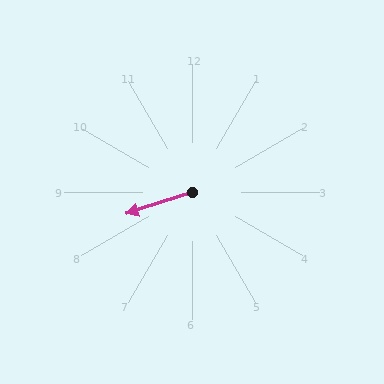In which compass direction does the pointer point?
West.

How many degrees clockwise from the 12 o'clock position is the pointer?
Approximately 252 degrees.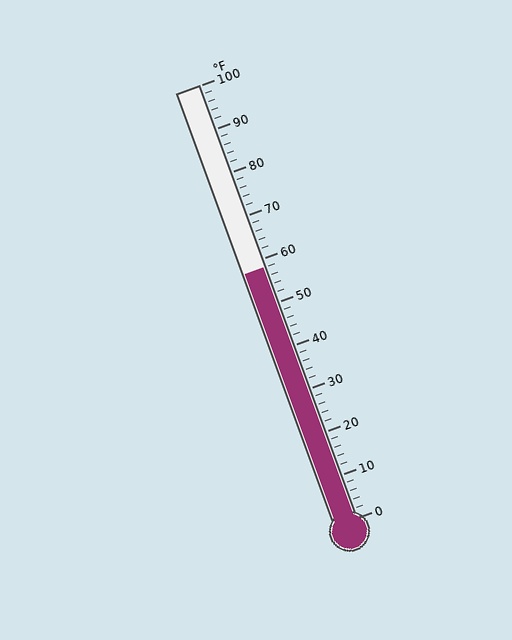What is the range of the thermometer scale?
The thermometer scale ranges from 0°F to 100°F.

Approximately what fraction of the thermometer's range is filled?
The thermometer is filled to approximately 60% of its range.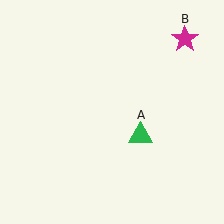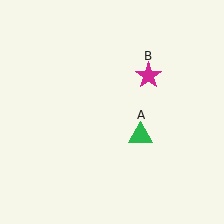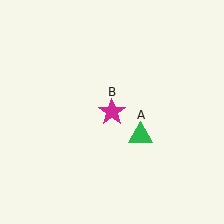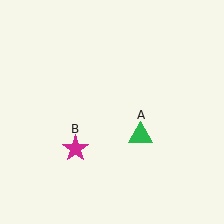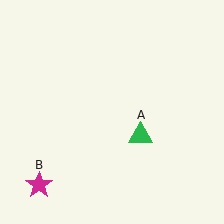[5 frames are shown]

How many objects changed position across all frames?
1 object changed position: magenta star (object B).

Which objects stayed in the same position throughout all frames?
Green triangle (object A) remained stationary.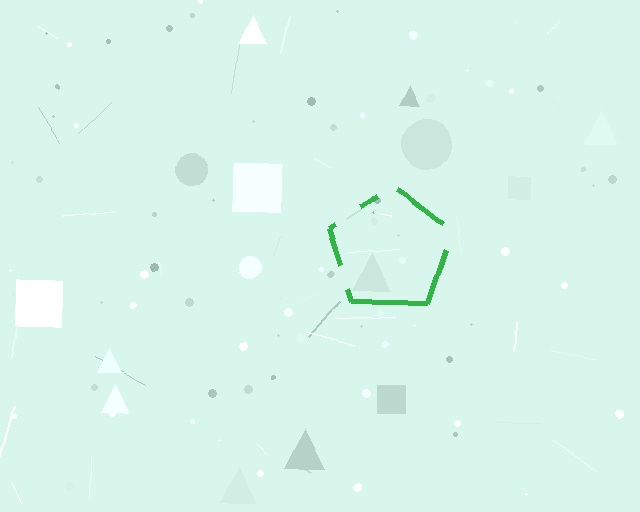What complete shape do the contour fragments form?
The contour fragments form a pentagon.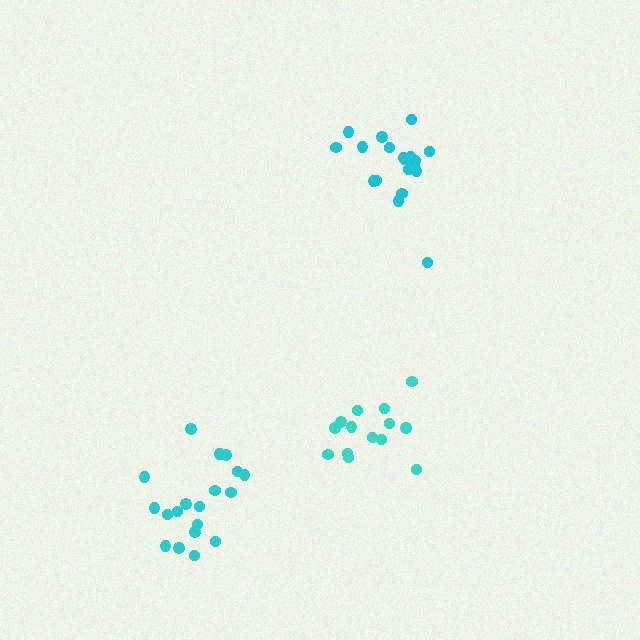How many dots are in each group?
Group 1: 19 dots, Group 2: 14 dots, Group 3: 19 dots (52 total).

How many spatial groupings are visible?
There are 3 spatial groupings.